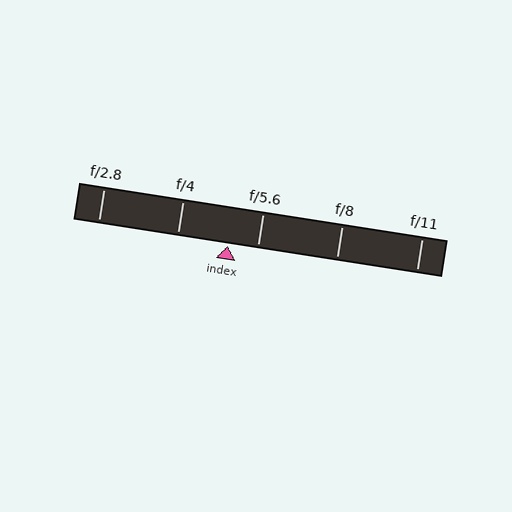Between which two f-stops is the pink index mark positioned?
The index mark is between f/4 and f/5.6.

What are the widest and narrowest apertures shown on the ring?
The widest aperture shown is f/2.8 and the narrowest is f/11.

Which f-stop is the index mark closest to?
The index mark is closest to f/5.6.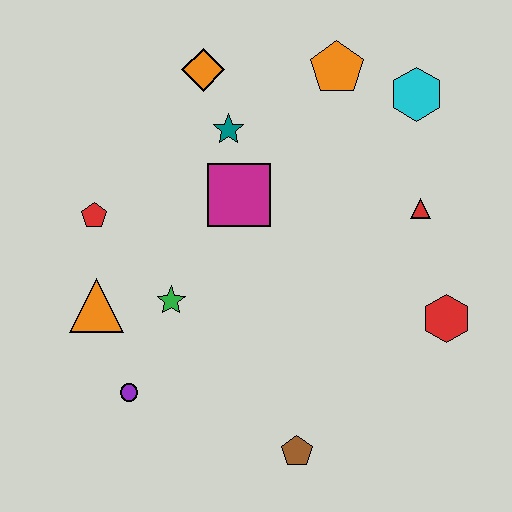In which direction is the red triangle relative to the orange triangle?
The red triangle is to the right of the orange triangle.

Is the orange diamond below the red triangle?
No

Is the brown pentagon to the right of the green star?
Yes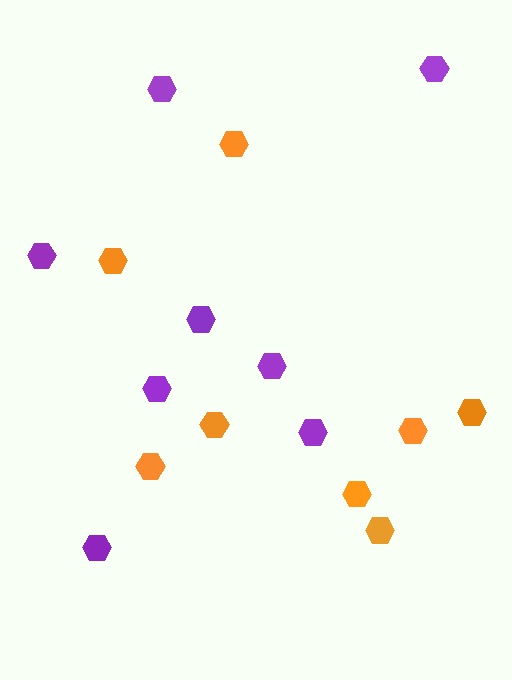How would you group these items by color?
There are 2 groups: one group of purple hexagons (8) and one group of orange hexagons (8).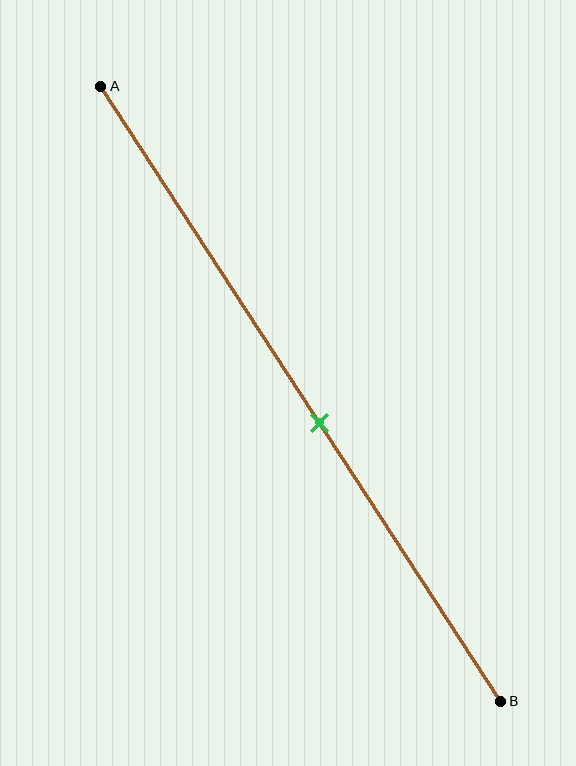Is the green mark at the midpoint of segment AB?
No, the mark is at about 55% from A, not at the 50% midpoint.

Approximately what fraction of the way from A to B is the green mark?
The green mark is approximately 55% of the way from A to B.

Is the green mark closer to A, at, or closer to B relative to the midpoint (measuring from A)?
The green mark is closer to point B than the midpoint of segment AB.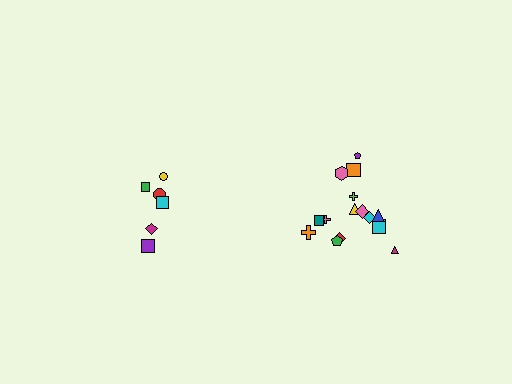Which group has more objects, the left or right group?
The right group.